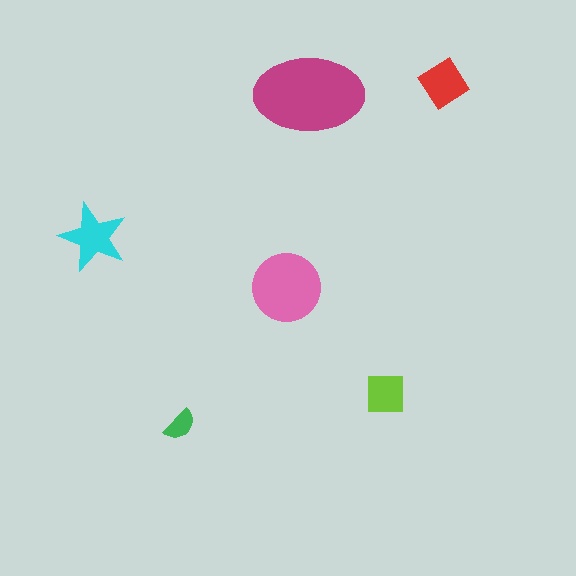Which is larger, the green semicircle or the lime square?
The lime square.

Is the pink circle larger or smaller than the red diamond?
Larger.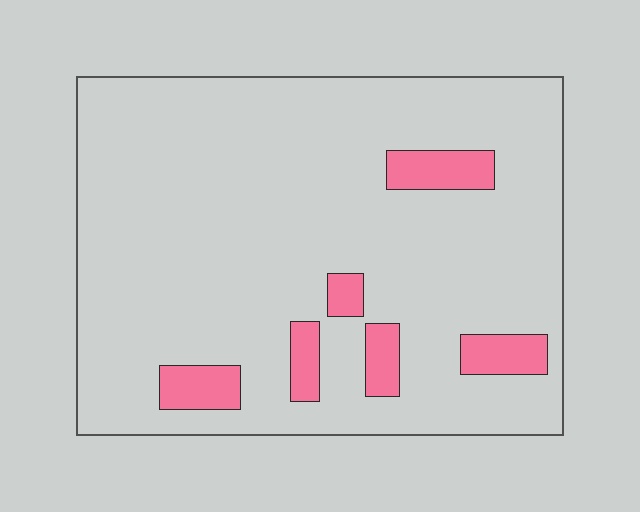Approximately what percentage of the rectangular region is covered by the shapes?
Approximately 10%.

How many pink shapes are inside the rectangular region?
6.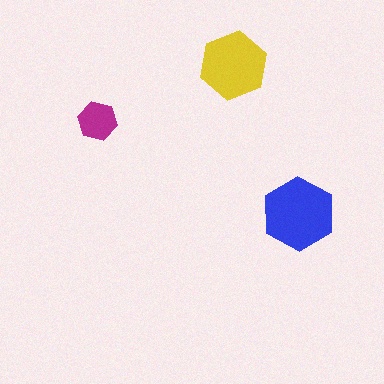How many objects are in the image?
There are 3 objects in the image.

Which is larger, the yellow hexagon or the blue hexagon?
The blue one.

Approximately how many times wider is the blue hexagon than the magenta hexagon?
About 2 times wider.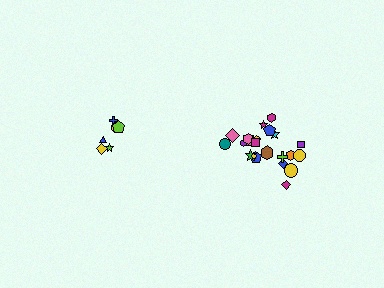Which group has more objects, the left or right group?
The right group.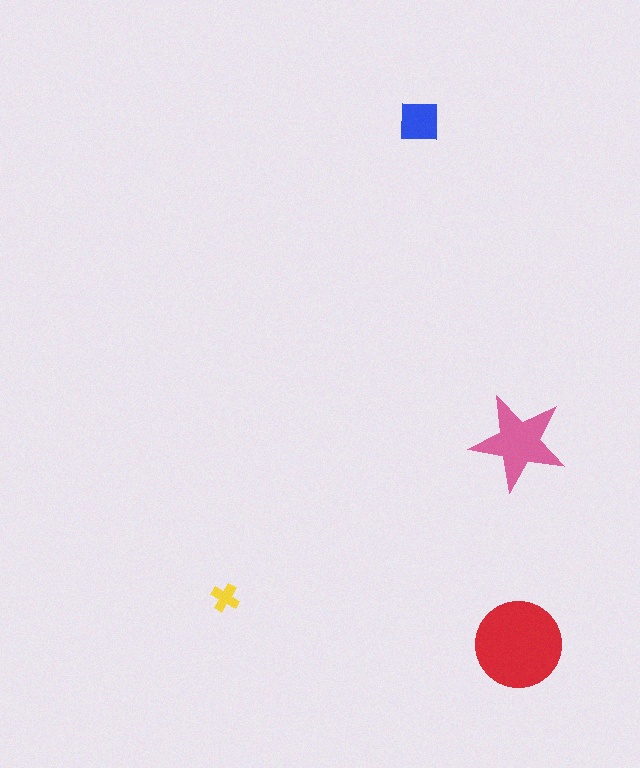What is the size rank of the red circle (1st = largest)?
1st.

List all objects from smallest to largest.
The yellow cross, the blue square, the pink star, the red circle.